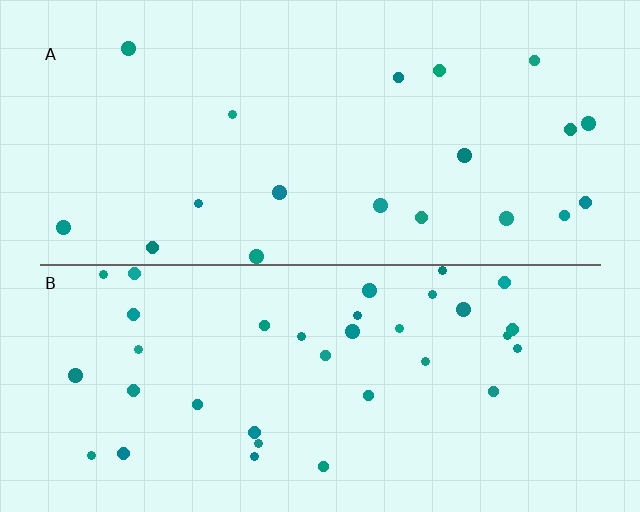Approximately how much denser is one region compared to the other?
Approximately 1.8× — region B over region A.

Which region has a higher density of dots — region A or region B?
B (the bottom).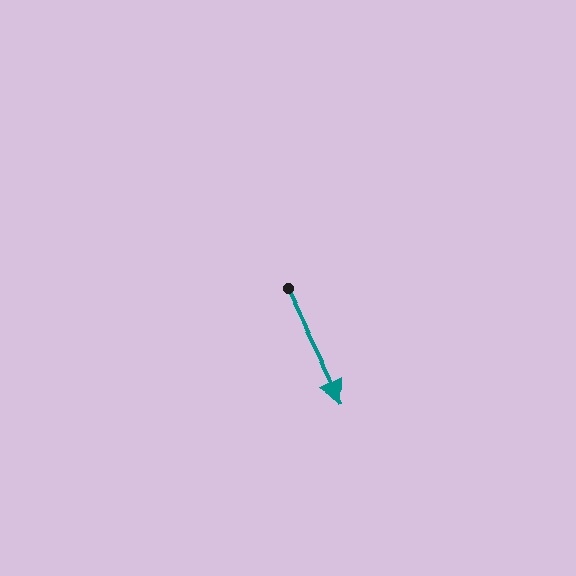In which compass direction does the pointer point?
Southeast.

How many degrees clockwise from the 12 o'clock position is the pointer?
Approximately 154 degrees.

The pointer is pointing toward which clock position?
Roughly 5 o'clock.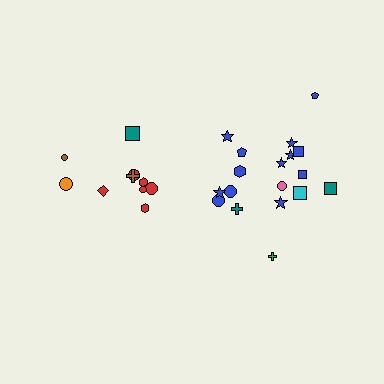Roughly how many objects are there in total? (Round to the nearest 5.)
Roughly 30 objects in total.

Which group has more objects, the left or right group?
The right group.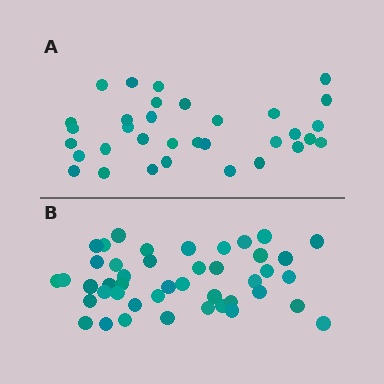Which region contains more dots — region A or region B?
Region B (the bottom region) has more dots.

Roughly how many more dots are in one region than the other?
Region B has roughly 12 or so more dots than region A.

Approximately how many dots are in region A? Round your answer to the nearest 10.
About 30 dots. (The exact count is 33, which rounds to 30.)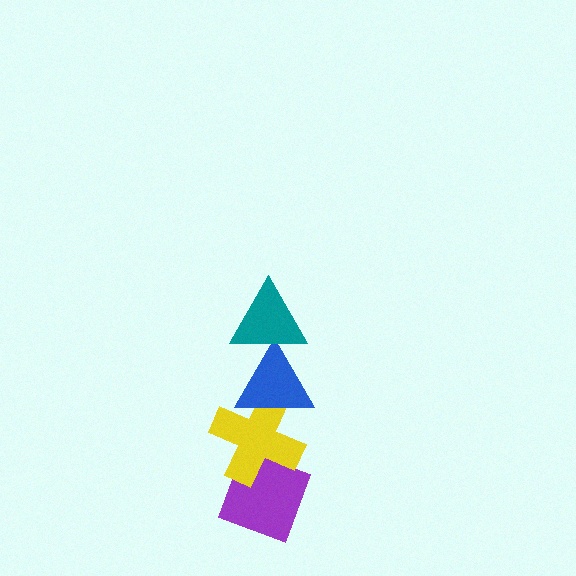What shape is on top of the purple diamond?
The yellow cross is on top of the purple diamond.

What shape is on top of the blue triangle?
The teal triangle is on top of the blue triangle.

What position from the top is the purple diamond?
The purple diamond is 4th from the top.